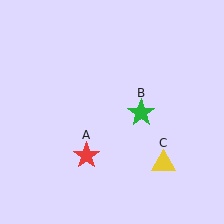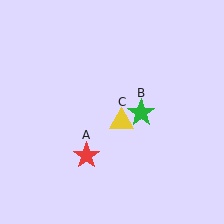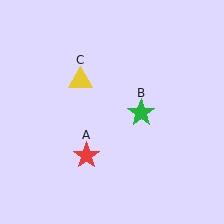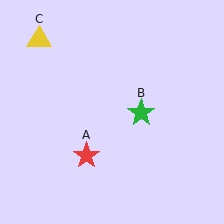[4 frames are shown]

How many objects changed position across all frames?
1 object changed position: yellow triangle (object C).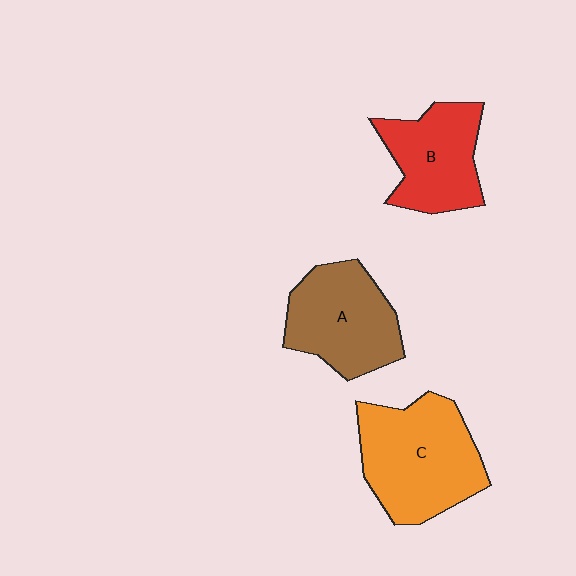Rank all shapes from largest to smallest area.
From largest to smallest: C (orange), A (brown), B (red).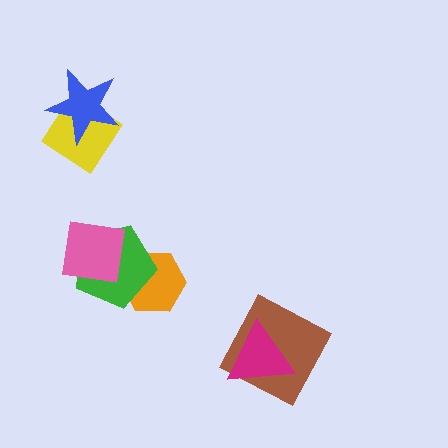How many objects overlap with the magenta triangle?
1 object overlaps with the magenta triangle.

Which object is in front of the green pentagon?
The pink square is in front of the green pentagon.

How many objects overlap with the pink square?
1 object overlaps with the pink square.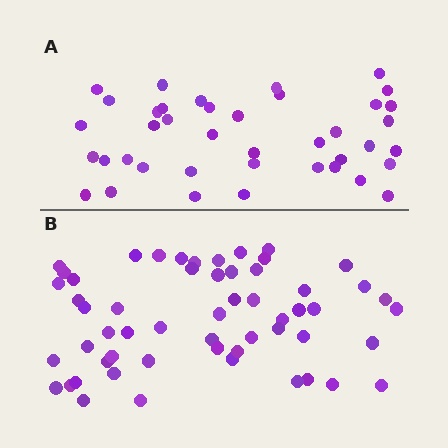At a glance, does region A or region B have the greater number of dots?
Region B (the bottom region) has more dots.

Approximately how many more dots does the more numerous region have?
Region B has approximately 15 more dots than region A.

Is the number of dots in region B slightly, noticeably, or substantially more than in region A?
Region B has noticeably more, but not dramatically so. The ratio is roughly 1.4 to 1.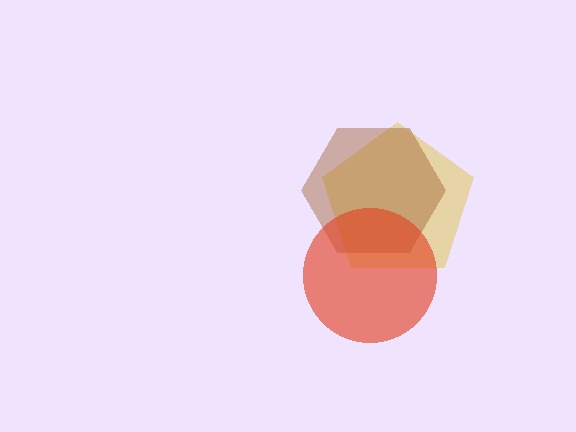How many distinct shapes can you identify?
There are 3 distinct shapes: a yellow pentagon, a brown hexagon, a red circle.